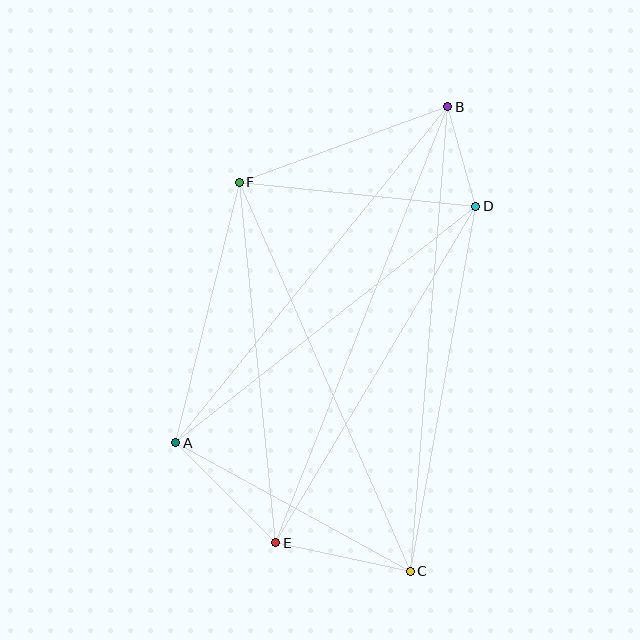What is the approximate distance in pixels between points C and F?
The distance between C and F is approximately 425 pixels.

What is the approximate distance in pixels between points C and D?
The distance between C and D is approximately 371 pixels.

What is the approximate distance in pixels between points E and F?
The distance between E and F is approximately 362 pixels.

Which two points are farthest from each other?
Points B and E are farthest from each other.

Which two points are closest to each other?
Points B and D are closest to each other.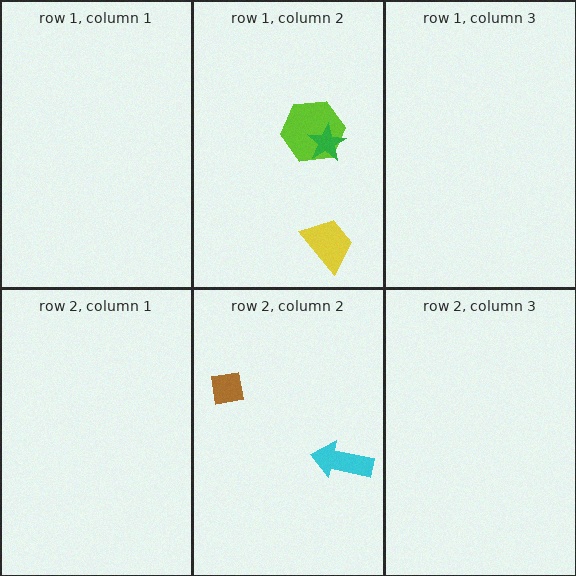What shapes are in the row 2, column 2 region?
The cyan arrow, the brown square.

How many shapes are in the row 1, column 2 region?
3.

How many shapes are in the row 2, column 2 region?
2.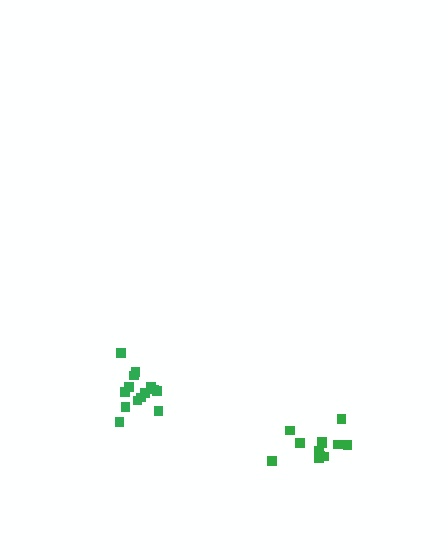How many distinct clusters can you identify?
There are 2 distinct clusters.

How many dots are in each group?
Group 1: 13 dots, Group 2: 15 dots (28 total).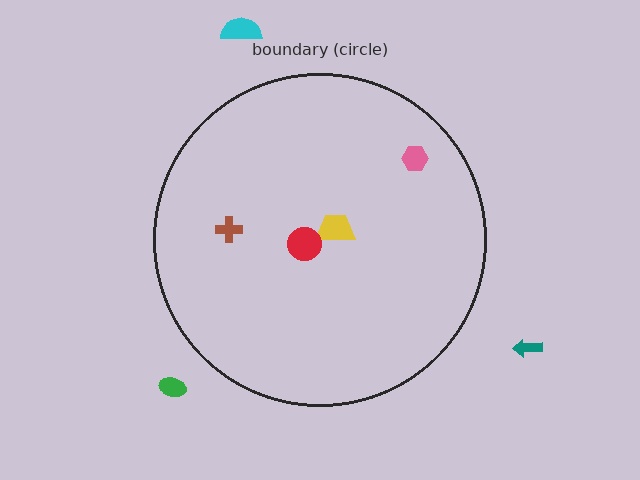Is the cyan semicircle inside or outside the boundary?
Outside.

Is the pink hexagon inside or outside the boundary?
Inside.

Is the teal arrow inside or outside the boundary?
Outside.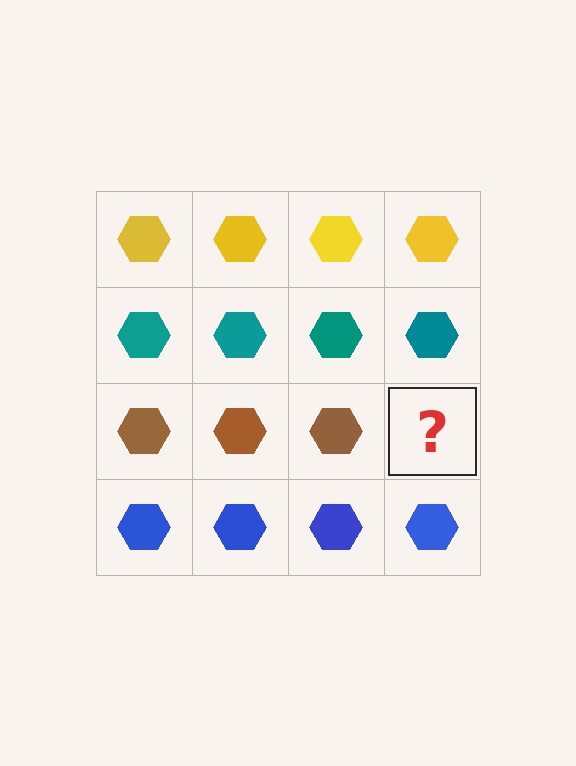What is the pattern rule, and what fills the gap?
The rule is that each row has a consistent color. The gap should be filled with a brown hexagon.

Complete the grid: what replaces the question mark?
The question mark should be replaced with a brown hexagon.